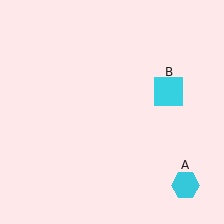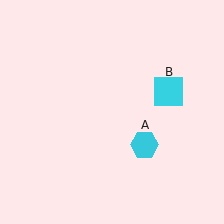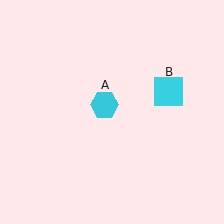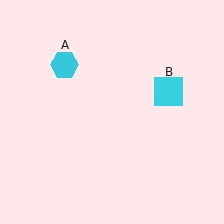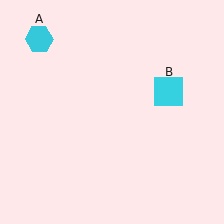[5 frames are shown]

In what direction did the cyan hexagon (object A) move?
The cyan hexagon (object A) moved up and to the left.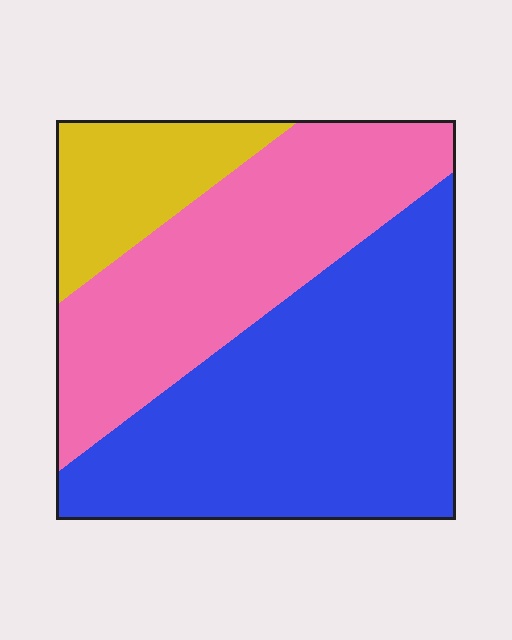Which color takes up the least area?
Yellow, at roughly 15%.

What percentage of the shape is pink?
Pink takes up about three eighths (3/8) of the shape.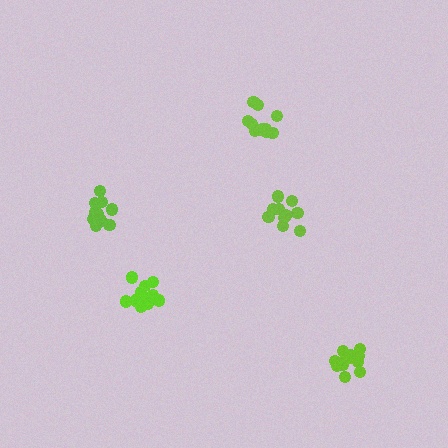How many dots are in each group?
Group 1: 12 dots, Group 2: 11 dots, Group 3: 11 dots, Group 4: 12 dots, Group 5: 11 dots (57 total).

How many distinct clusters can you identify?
There are 5 distinct clusters.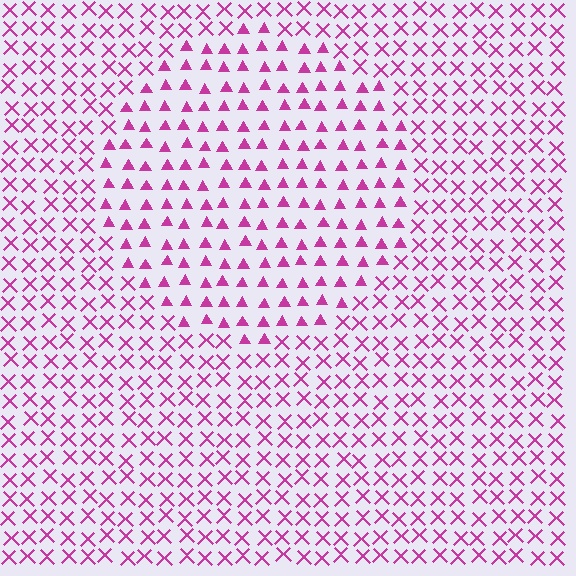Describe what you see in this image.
The image is filled with small magenta elements arranged in a uniform grid. A circle-shaped region contains triangles, while the surrounding area contains X marks. The boundary is defined purely by the change in element shape.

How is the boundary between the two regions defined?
The boundary is defined by a change in element shape: triangles inside vs. X marks outside. All elements share the same color and spacing.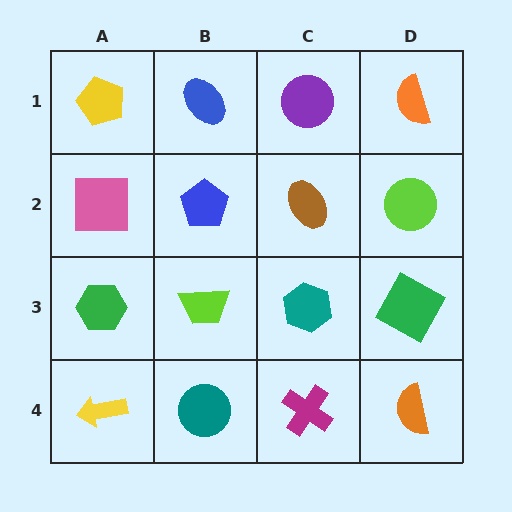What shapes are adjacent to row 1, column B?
A blue pentagon (row 2, column B), a yellow pentagon (row 1, column A), a purple circle (row 1, column C).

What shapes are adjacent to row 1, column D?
A lime circle (row 2, column D), a purple circle (row 1, column C).